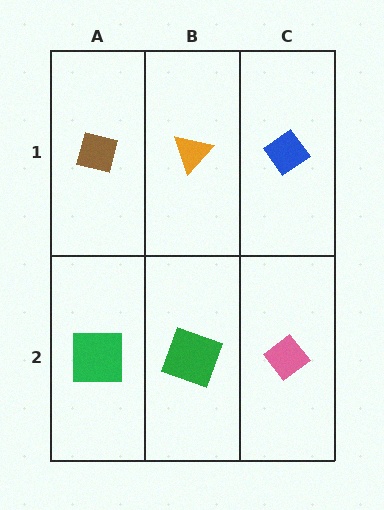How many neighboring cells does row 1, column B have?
3.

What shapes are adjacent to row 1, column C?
A pink diamond (row 2, column C), an orange triangle (row 1, column B).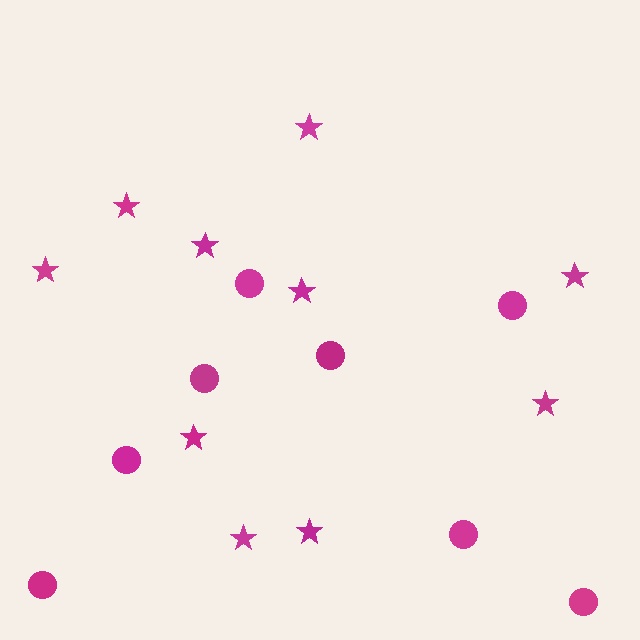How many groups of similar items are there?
There are 2 groups: one group of stars (10) and one group of circles (8).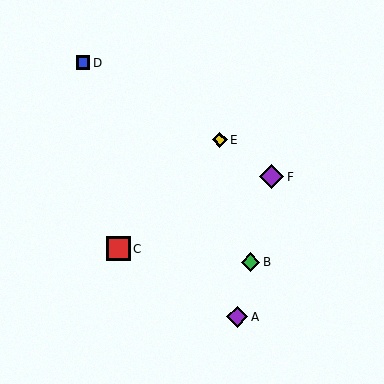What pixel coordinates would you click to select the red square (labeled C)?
Click at (119, 249) to select the red square C.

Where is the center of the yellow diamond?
The center of the yellow diamond is at (220, 140).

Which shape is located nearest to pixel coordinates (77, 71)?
The blue square (labeled D) at (83, 63) is nearest to that location.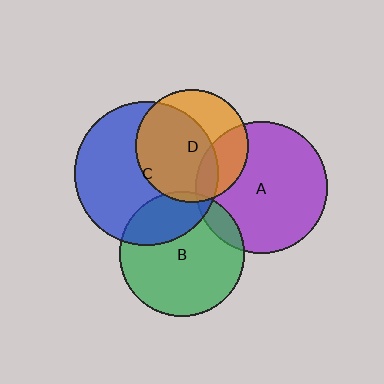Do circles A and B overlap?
Yes.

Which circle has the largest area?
Circle C (blue).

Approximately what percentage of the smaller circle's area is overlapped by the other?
Approximately 10%.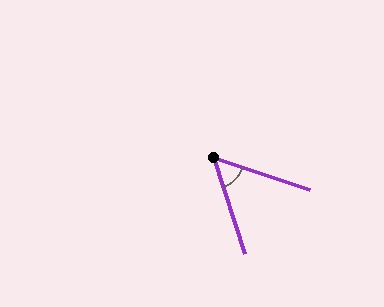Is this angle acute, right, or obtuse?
It is acute.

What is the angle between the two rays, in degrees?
Approximately 54 degrees.